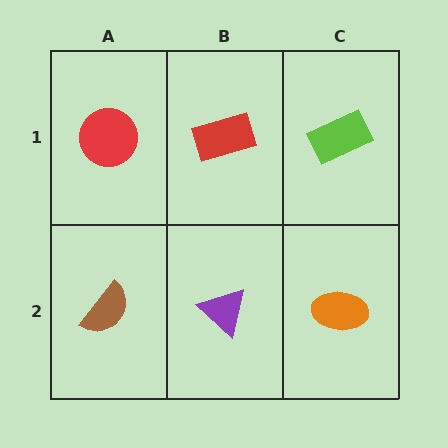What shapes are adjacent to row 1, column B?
A purple triangle (row 2, column B), a red circle (row 1, column A), a lime rectangle (row 1, column C).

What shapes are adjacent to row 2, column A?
A red circle (row 1, column A), a purple triangle (row 2, column B).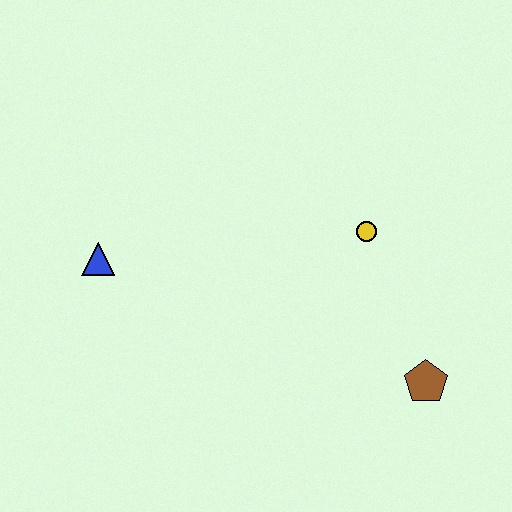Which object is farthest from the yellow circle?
The blue triangle is farthest from the yellow circle.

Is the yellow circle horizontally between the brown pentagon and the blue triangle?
Yes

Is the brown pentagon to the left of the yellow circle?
No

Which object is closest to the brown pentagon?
The yellow circle is closest to the brown pentagon.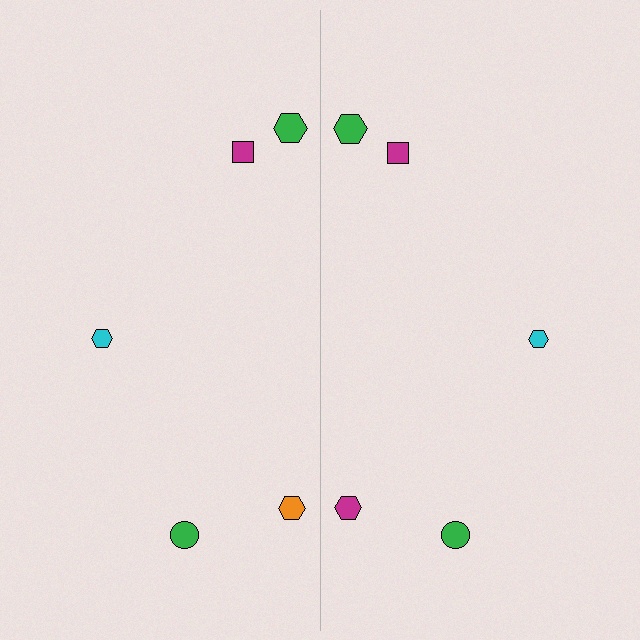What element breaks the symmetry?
The magenta hexagon on the right side breaks the symmetry — its mirror counterpart is orange.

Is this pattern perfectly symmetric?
No, the pattern is not perfectly symmetric. The magenta hexagon on the right side breaks the symmetry — its mirror counterpart is orange.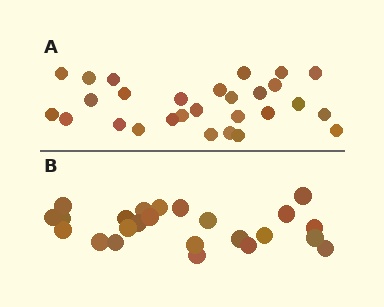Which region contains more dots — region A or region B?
Region A (the top region) has more dots.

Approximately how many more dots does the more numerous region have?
Region A has about 4 more dots than region B.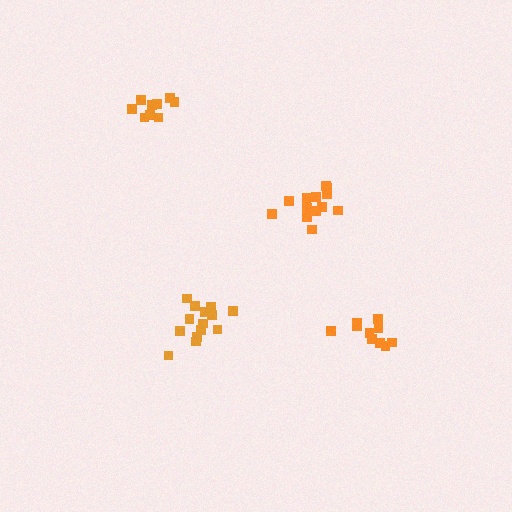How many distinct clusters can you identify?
There are 4 distinct clusters.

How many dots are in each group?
Group 1: 13 dots, Group 2: 9 dots, Group 3: 14 dots, Group 4: 10 dots (46 total).